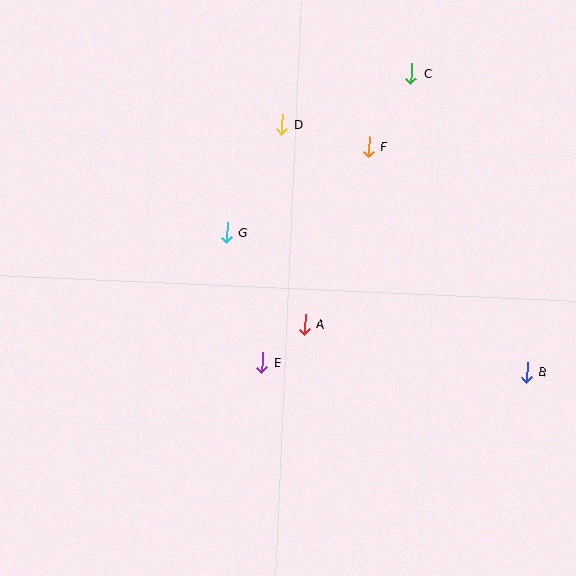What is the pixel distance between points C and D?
The distance between C and D is 139 pixels.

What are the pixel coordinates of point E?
Point E is at (262, 362).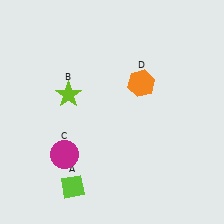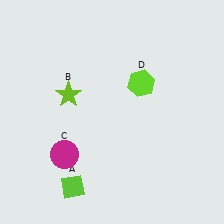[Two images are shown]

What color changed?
The hexagon (D) changed from orange in Image 1 to lime in Image 2.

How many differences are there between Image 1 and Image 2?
There is 1 difference between the two images.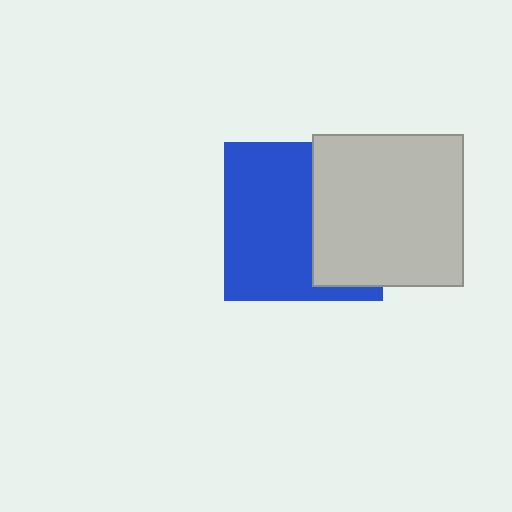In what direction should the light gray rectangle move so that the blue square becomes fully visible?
The light gray rectangle should move right. That is the shortest direction to clear the overlap and leave the blue square fully visible.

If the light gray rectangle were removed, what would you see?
You would see the complete blue square.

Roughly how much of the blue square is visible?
About half of it is visible (roughly 59%).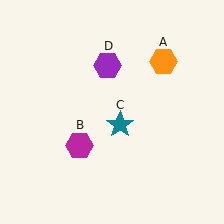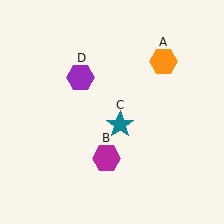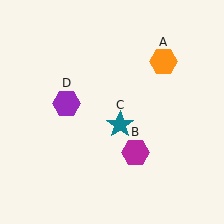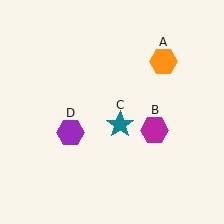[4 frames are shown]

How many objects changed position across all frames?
2 objects changed position: magenta hexagon (object B), purple hexagon (object D).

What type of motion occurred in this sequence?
The magenta hexagon (object B), purple hexagon (object D) rotated counterclockwise around the center of the scene.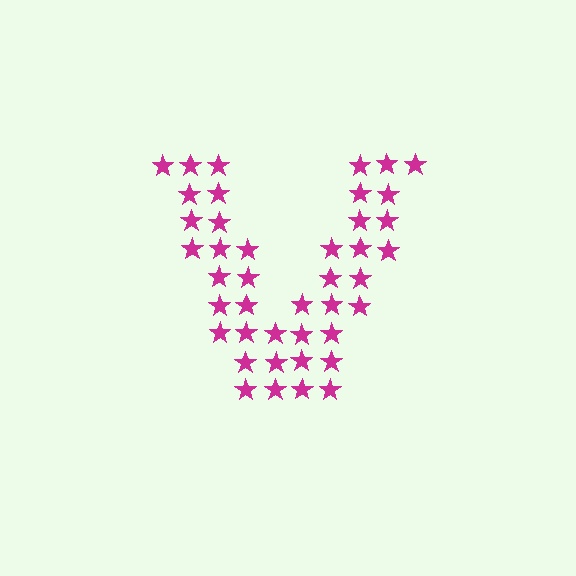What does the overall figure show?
The overall figure shows the letter V.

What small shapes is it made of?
It is made of small stars.